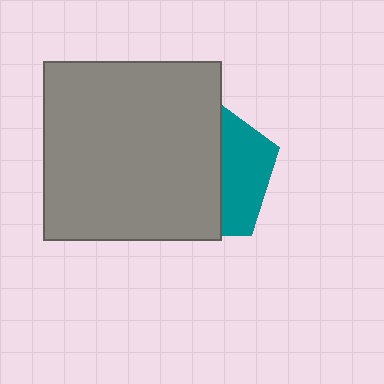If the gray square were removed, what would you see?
You would see the complete teal pentagon.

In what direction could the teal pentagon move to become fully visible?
The teal pentagon could move right. That would shift it out from behind the gray square entirely.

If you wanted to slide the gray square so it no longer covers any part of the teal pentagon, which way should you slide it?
Slide it left — that is the most direct way to separate the two shapes.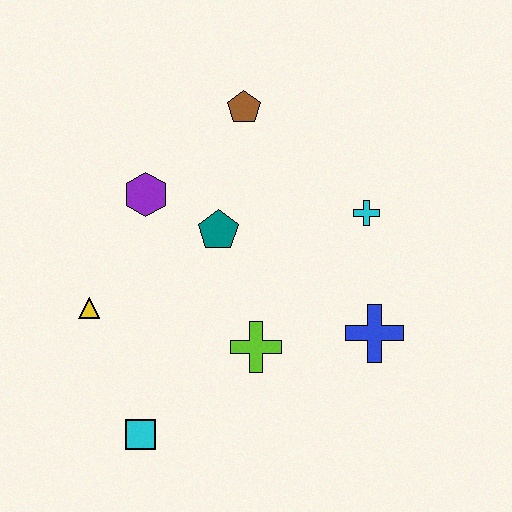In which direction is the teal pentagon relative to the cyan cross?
The teal pentagon is to the left of the cyan cross.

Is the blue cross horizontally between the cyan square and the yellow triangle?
No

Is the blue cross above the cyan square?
Yes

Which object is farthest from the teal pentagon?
The cyan square is farthest from the teal pentagon.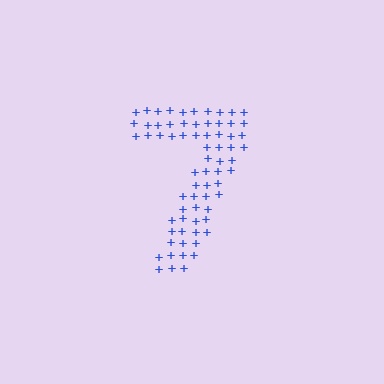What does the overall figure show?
The overall figure shows the digit 7.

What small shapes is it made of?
It is made of small plus signs.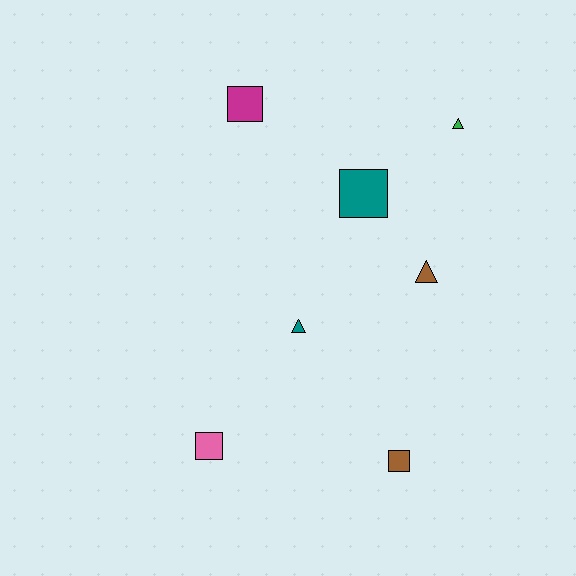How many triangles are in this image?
There are 3 triangles.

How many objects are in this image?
There are 7 objects.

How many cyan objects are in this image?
There are no cyan objects.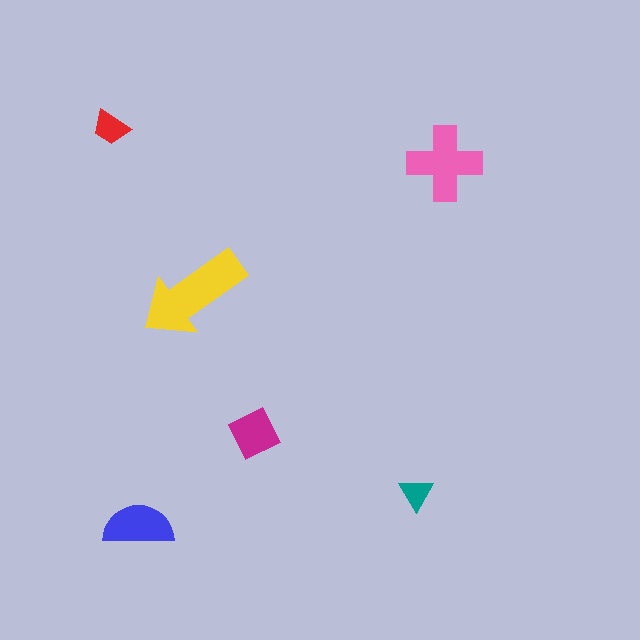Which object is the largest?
The yellow arrow.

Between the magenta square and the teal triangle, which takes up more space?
The magenta square.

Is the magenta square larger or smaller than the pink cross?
Smaller.